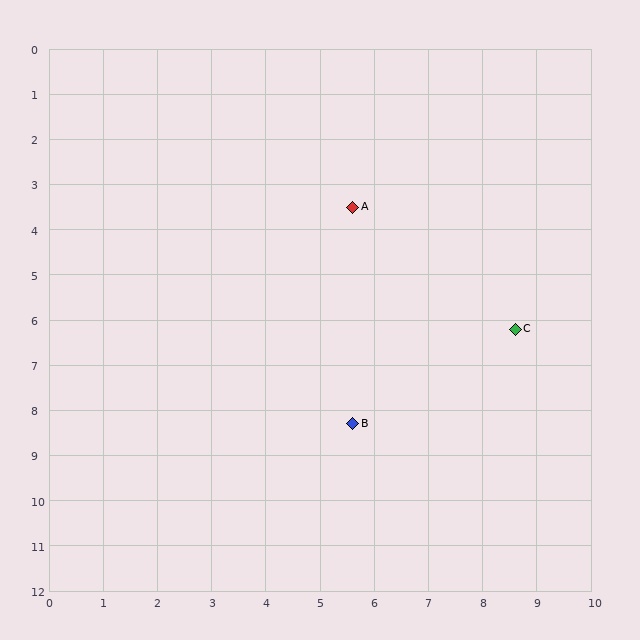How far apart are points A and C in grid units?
Points A and C are about 4.0 grid units apart.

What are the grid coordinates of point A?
Point A is at approximately (5.6, 3.5).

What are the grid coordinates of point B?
Point B is at approximately (5.6, 8.3).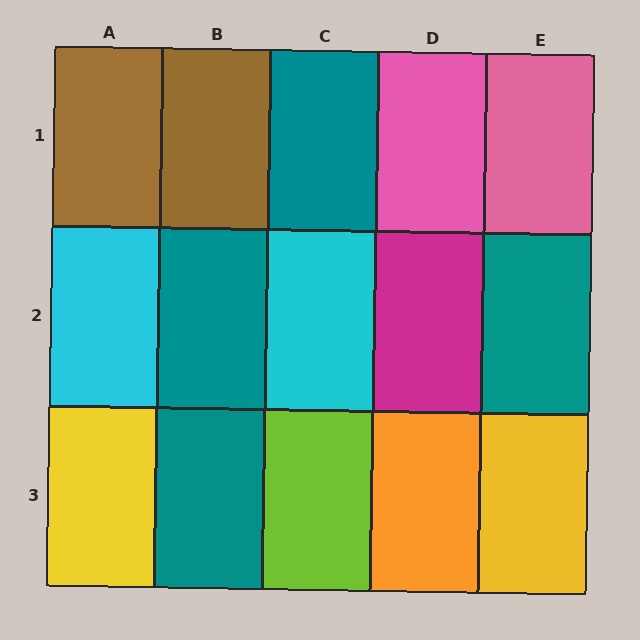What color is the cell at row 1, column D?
Pink.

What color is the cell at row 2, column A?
Cyan.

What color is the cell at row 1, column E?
Pink.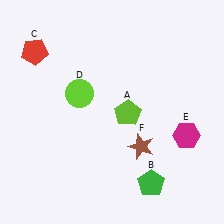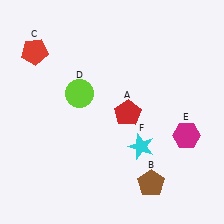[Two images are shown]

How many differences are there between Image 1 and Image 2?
There are 3 differences between the two images.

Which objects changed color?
A changed from lime to red. B changed from green to brown. F changed from brown to cyan.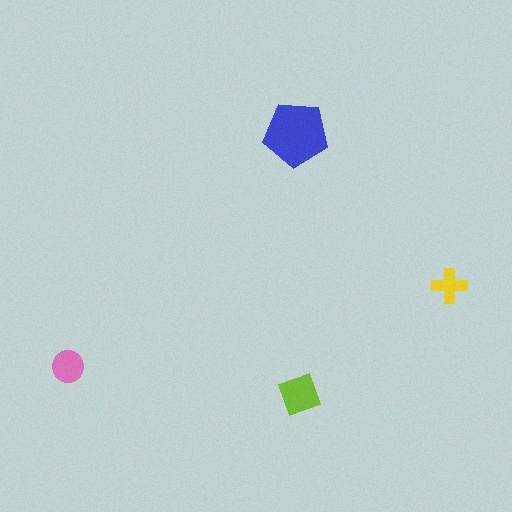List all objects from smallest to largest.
The yellow cross, the pink circle, the lime diamond, the blue pentagon.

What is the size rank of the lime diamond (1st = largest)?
2nd.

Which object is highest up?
The blue pentagon is topmost.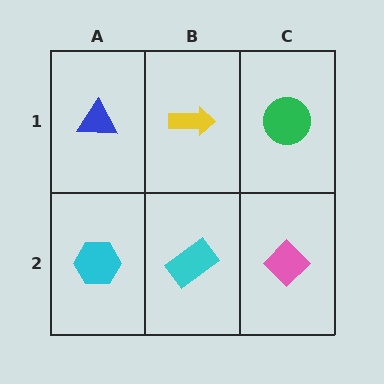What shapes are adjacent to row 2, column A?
A blue triangle (row 1, column A), a cyan rectangle (row 2, column B).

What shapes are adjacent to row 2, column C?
A green circle (row 1, column C), a cyan rectangle (row 2, column B).